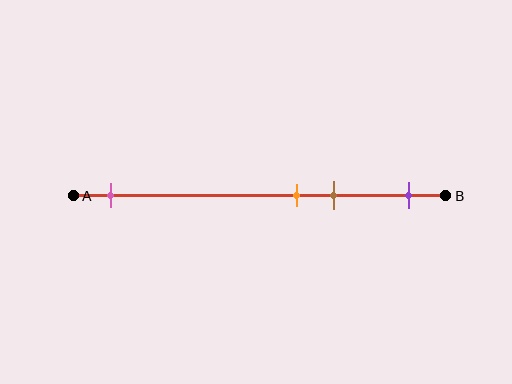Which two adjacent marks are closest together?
The orange and brown marks are the closest adjacent pair.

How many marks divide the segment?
There are 4 marks dividing the segment.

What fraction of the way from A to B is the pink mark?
The pink mark is approximately 10% (0.1) of the way from A to B.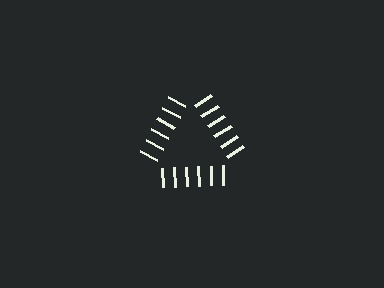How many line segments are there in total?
18 — 6 along each of the 3 edges.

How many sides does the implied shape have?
3 sides — the line-ends trace a triangle.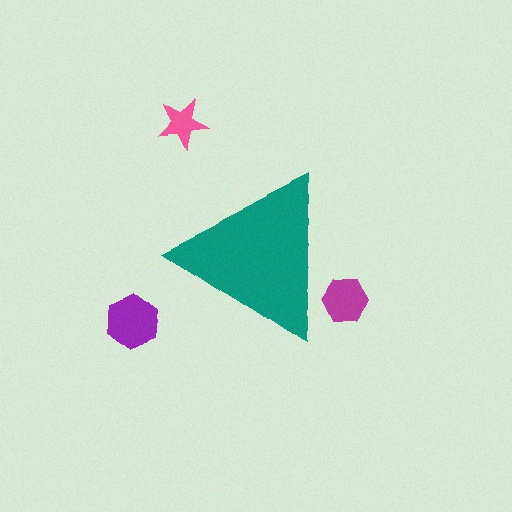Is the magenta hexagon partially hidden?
Yes, the magenta hexagon is partially hidden behind the teal triangle.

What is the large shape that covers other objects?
A teal triangle.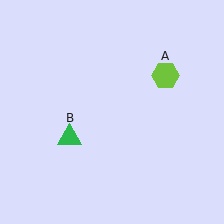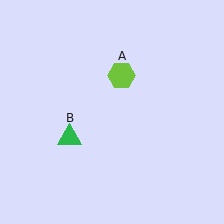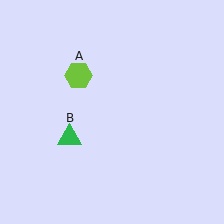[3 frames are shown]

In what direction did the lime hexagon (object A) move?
The lime hexagon (object A) moved left.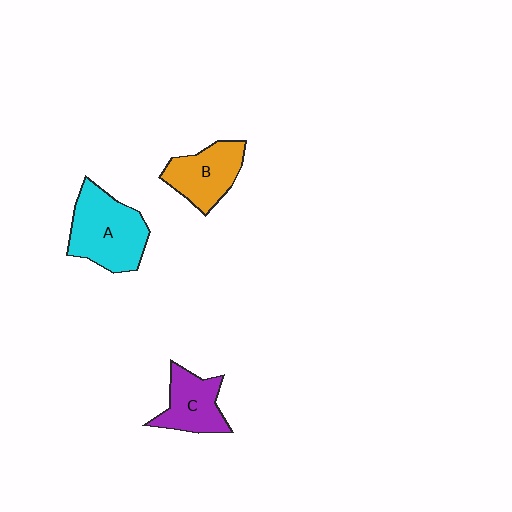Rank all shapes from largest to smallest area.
From largest to smallest: A (cyan), B (orange), C (purple).